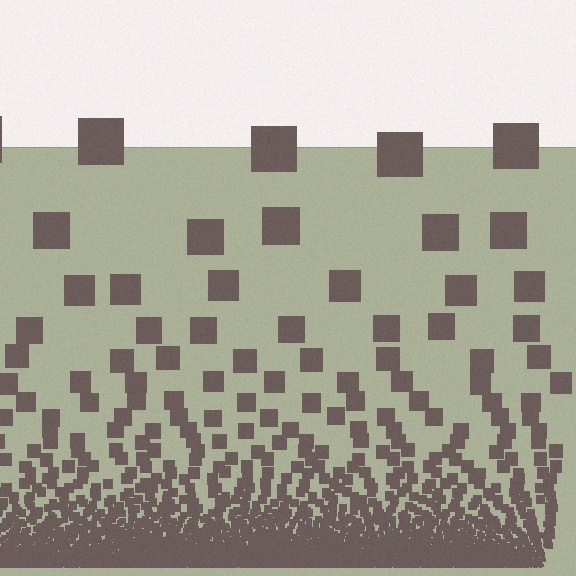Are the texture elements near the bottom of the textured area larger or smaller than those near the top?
Smaller. The gradient is inverted — elements near the bottom are smaller and denser.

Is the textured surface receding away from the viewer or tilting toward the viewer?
The surface appears to tilt toward the viewer. Texture elements get larger and sparser toward the top.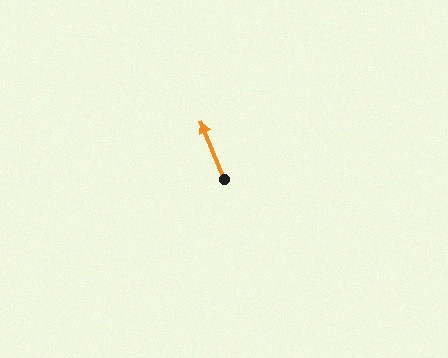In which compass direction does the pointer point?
North.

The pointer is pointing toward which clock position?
Roughly 11 o'clock.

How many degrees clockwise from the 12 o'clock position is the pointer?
Approximately 338 degrees.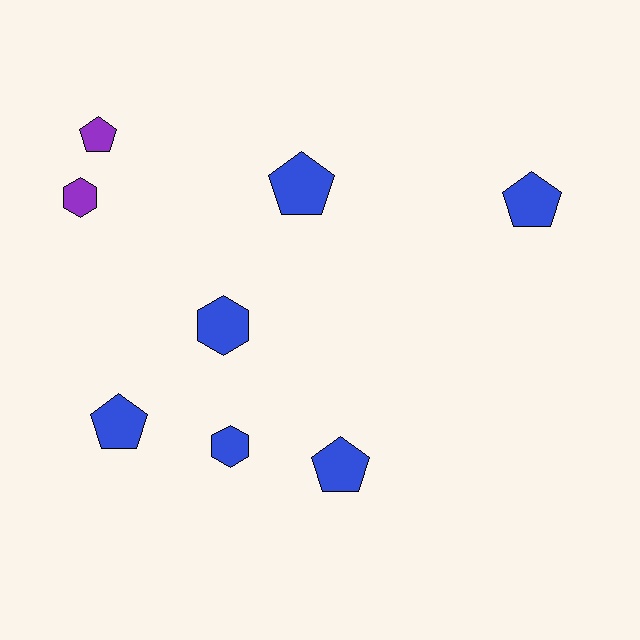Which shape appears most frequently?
Pentagon, with 5 objects.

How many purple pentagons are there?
There is 1 purple pentagon.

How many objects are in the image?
There are 8 objects.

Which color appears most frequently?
Blue, with 6 objects.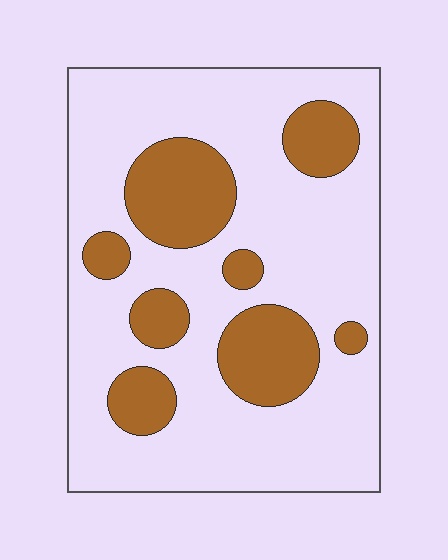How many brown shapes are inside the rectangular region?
8.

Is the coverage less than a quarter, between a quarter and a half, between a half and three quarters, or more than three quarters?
Between a quarter and a half.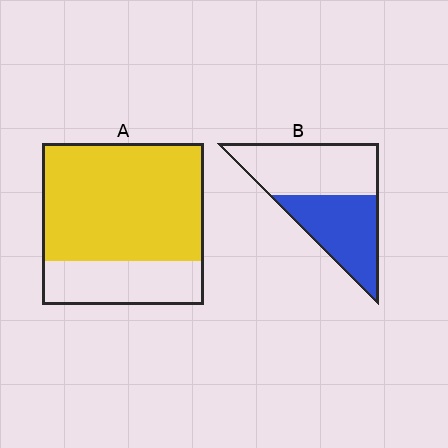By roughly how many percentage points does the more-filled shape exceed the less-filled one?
By roughly 25 percentage points (A over B).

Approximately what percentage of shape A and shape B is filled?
A is approximately 75% and B is approximately 45%.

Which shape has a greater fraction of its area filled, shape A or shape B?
Shape A.